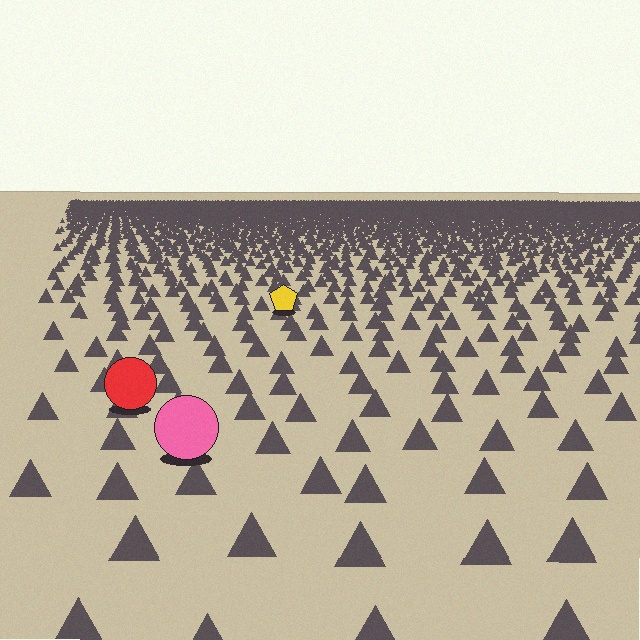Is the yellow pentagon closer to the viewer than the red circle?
No. The red circle is closer — you can tell from the texture gradient: the ground texture is coarser near it.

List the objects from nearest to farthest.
From nearest to farthest: the pink circle, the red circle, the yellow pentagon.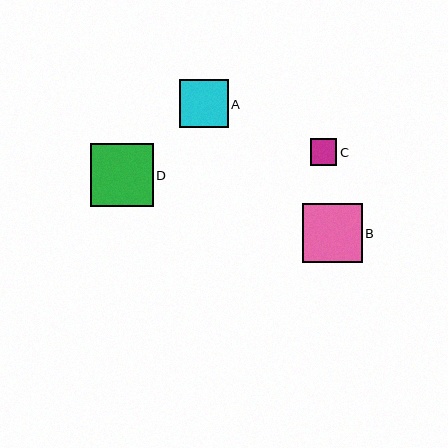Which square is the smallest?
Square C is the smallest with a size of approximately 27 pixels.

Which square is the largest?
Square D is the largest with a size of approximately 63 pixels.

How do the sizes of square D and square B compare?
Square D and square B are approximately the same size.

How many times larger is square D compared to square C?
Square D is approximately 2.3 times the size of square C.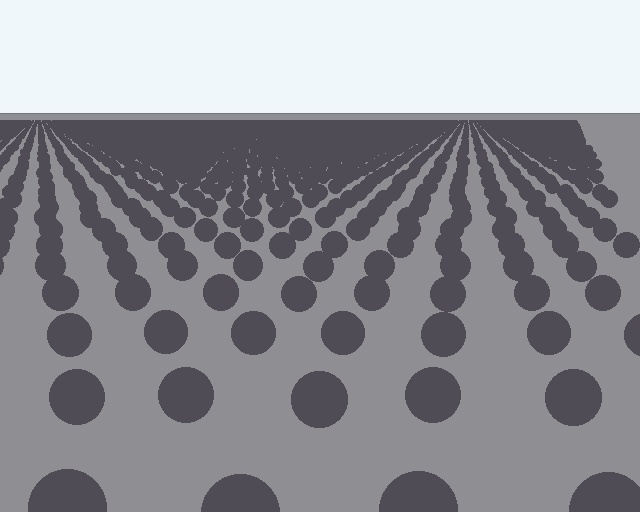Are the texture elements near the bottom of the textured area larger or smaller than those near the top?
Larger. Near the bottom, elements are closer to the viewer and appear at a bigger on-screen size.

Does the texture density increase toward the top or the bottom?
Density increases toward the top.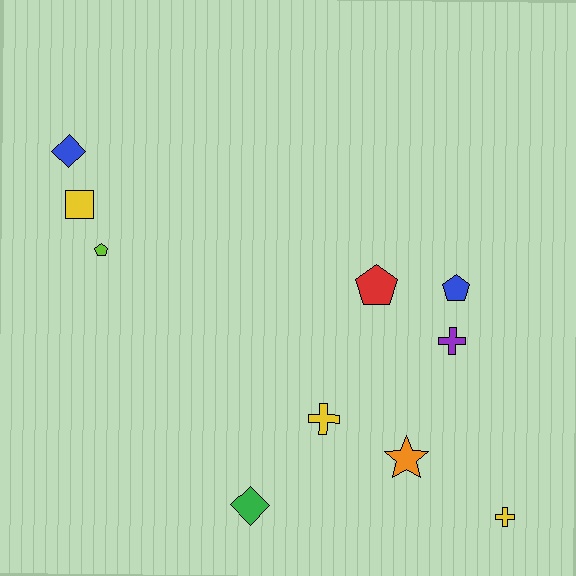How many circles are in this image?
There are no circles.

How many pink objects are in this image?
There are no pink objects.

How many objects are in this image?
There are 10 objects.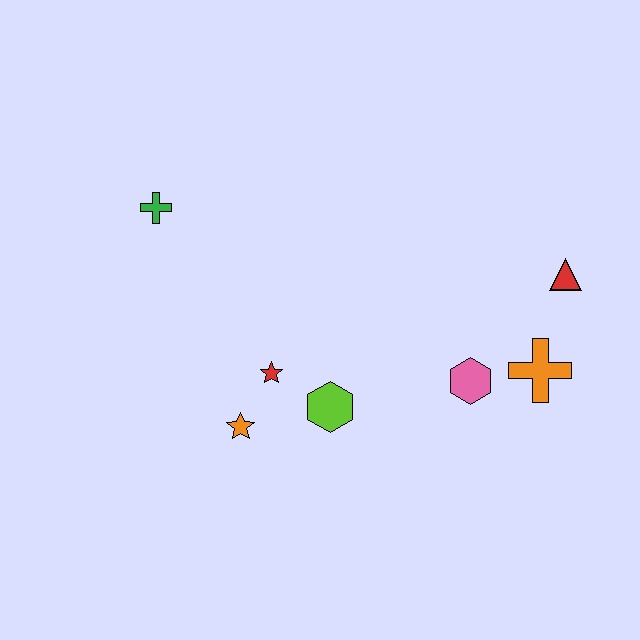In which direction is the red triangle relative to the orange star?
The red triangle is to the right of the orange star.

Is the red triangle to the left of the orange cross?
No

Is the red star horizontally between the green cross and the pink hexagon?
Yes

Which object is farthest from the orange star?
The red triangle is farthest from the orange star.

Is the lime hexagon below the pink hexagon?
Yes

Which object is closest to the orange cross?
The pink hexagon is closest to the orange cross.